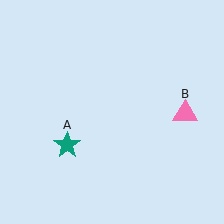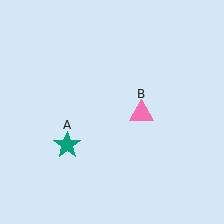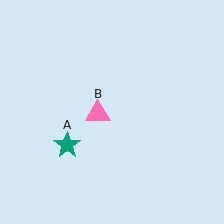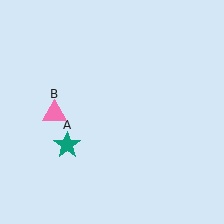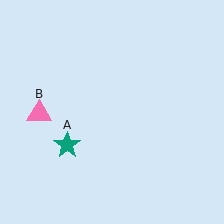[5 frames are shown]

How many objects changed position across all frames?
1 object changed position: pink triangle (object B).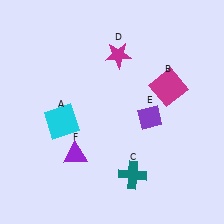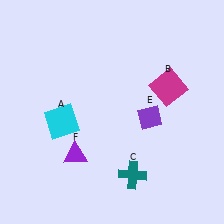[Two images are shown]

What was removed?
The magenta star (D) was removed in Image 2.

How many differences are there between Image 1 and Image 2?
There is 1 difference between the two images.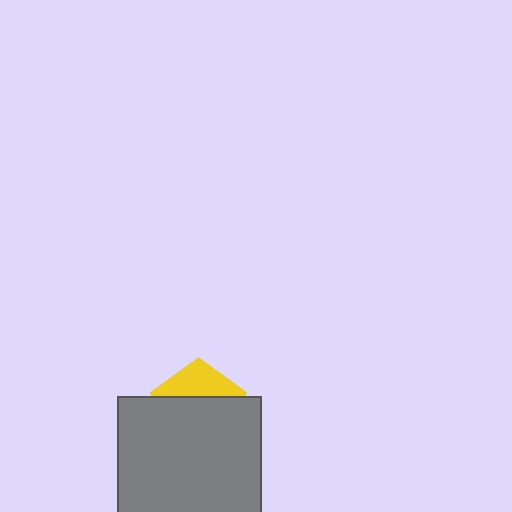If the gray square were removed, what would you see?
You would see the complete yellow pentagon.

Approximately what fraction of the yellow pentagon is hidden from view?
Roughly 68% of the yellow pentagon is hidden behind the gray square.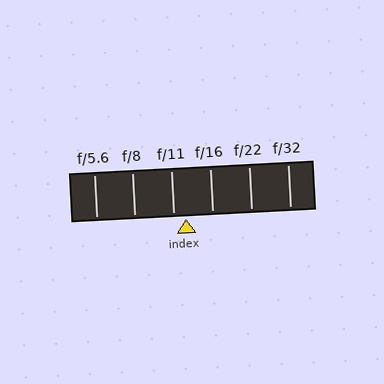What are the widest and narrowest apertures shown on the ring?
The widest aperture shown is f/5.6 and the narrowest is f/32.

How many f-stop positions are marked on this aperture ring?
There are 6 f-stop positions marked.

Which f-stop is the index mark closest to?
The index mark is closest to f/11.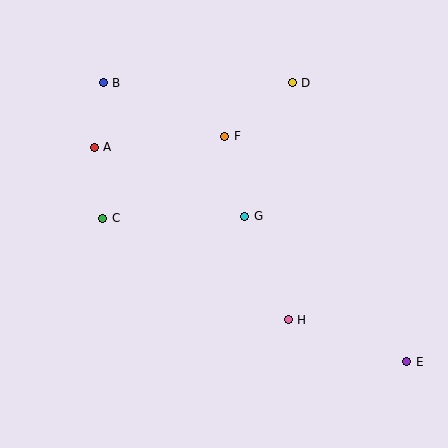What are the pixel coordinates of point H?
Point H is at (288, 320).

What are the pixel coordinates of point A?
Point A is at (94, 147).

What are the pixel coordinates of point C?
Point C is at (103, 218).